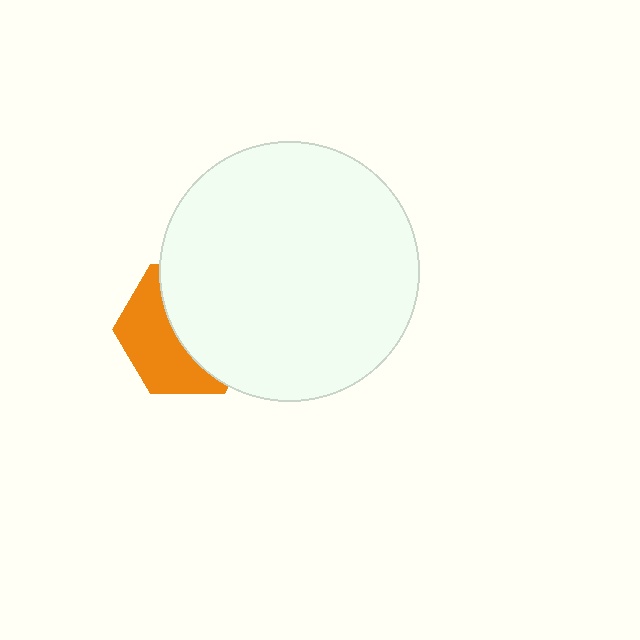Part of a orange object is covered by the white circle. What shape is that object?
It is a hexagon.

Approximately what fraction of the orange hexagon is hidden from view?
Roughly 56% of the orange hexagon is hidden behind the white circle.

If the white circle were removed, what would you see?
You would see the complete orange hexagon.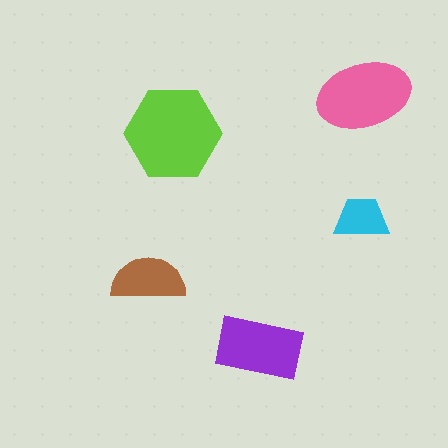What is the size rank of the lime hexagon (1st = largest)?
1st.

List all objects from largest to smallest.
The lime hexagon, the pink ellipse, the purple rectangle, the brown semicircle, the cyan trapezoid.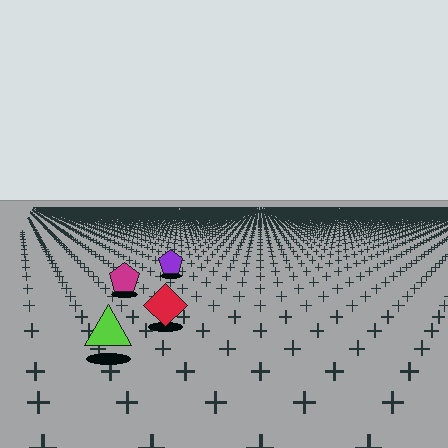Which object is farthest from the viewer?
The purple pentagon is farthest from the viewer. It appears smaller and the ground texture around it is denser.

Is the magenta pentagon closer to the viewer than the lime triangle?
No. The lime triangle is closer — you can tell from the texture gradient: the ground texture is coarser near it.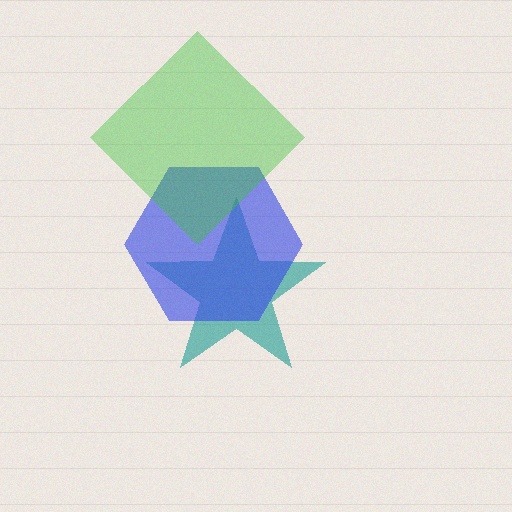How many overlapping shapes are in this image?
There are 3 overlapping shapes in the image.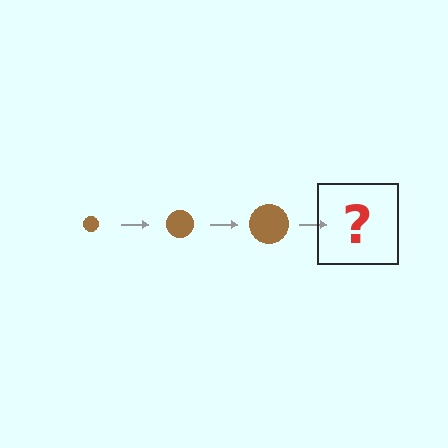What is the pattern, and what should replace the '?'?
The pattern is that the circle gets progressively larger each step. The '?' should be a brown circle, larger than the previous one.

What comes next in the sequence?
The next element should be a brown circle, larger than the previous one.